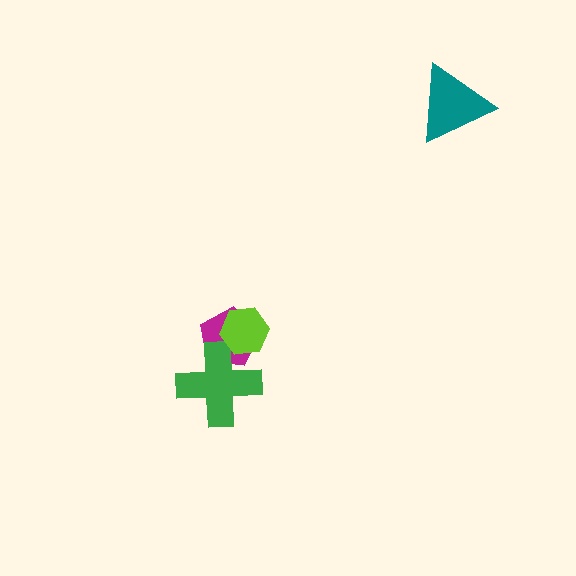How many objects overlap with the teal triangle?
0 objects overlap with the teal triangle.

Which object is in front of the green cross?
The lime hexagon is in front of the green cross.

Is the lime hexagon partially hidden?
No, no other shape covers it.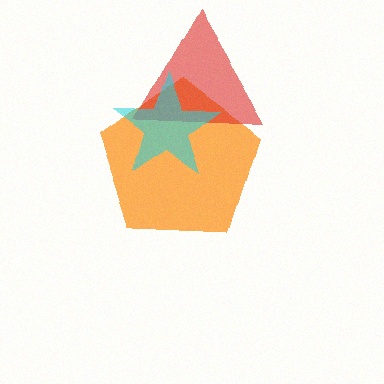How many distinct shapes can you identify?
There are 3 distinct shapes: an orange pentagon, a red triangle, a cyan star.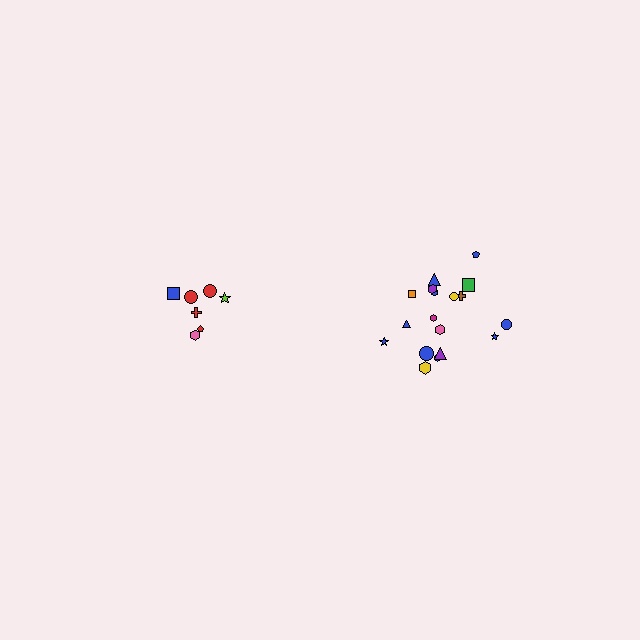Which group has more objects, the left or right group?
The right group.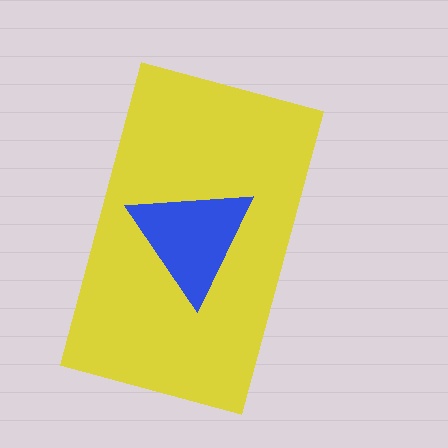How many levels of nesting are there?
2.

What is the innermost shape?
The blue triangle.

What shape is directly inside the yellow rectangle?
The blue triangle.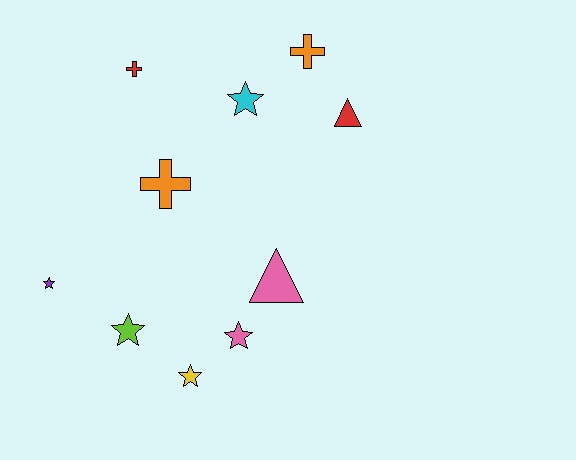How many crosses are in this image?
There are 3 crosses.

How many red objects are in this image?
There are 2 red objects.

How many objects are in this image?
There are 10 objects.